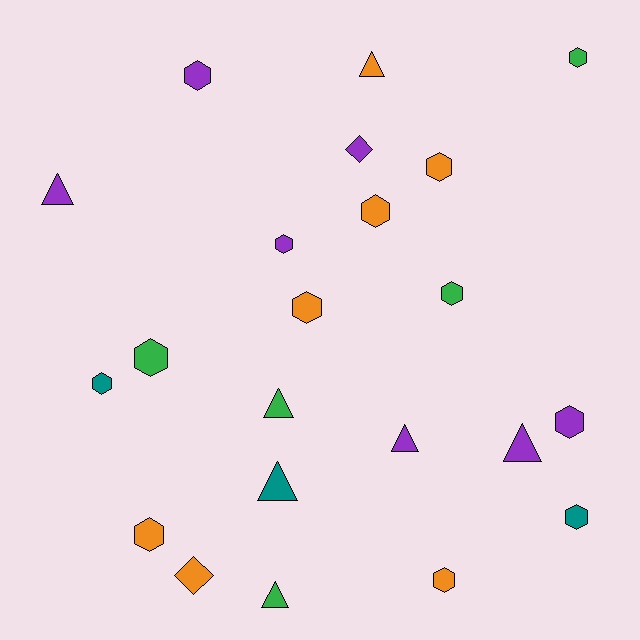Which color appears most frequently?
Orange, with 7 objects.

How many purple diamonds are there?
There is 1 purple diamond.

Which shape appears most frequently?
Hexagon, with 13 objects.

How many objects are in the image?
There are 22 objects.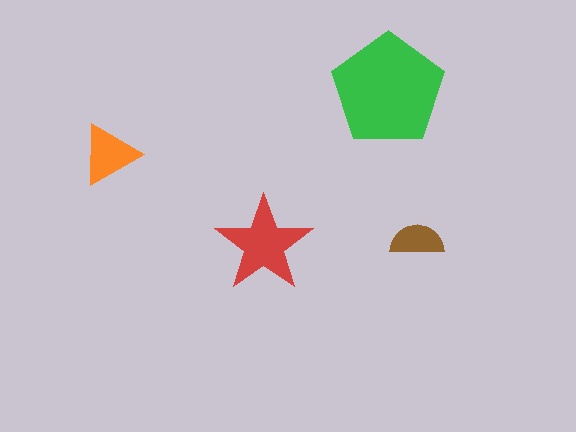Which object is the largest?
The green pentagon.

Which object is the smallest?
The brown semicircle.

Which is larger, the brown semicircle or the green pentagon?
The green pentagon.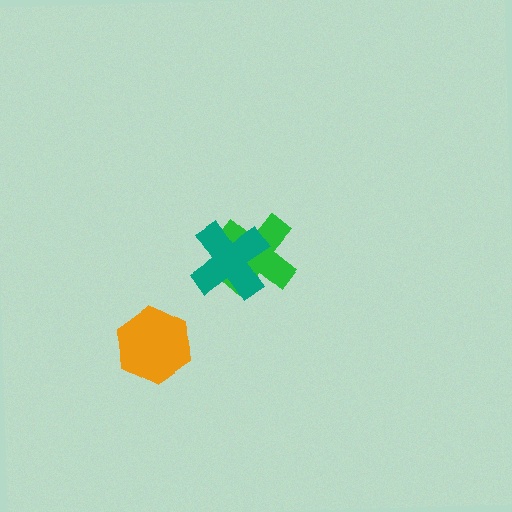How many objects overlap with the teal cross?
1 object overlaps with the teal cross.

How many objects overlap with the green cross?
1 object overlaps with the green cross.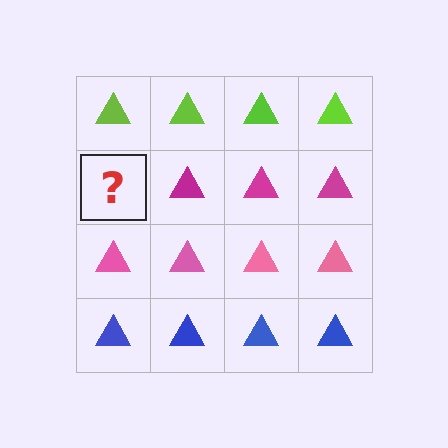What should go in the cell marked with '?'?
The missing cell should contain a magenta triangle.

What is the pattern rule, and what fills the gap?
The rule is that each row has a consistent color. The gap should be filled with a magenta triangle.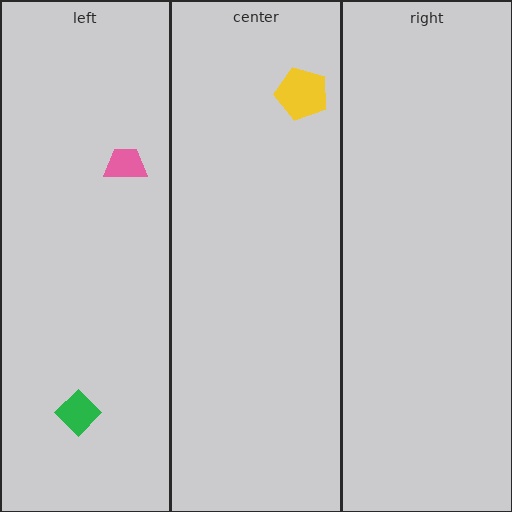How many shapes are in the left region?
2.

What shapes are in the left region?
The pink trapezoid, the green diamond.